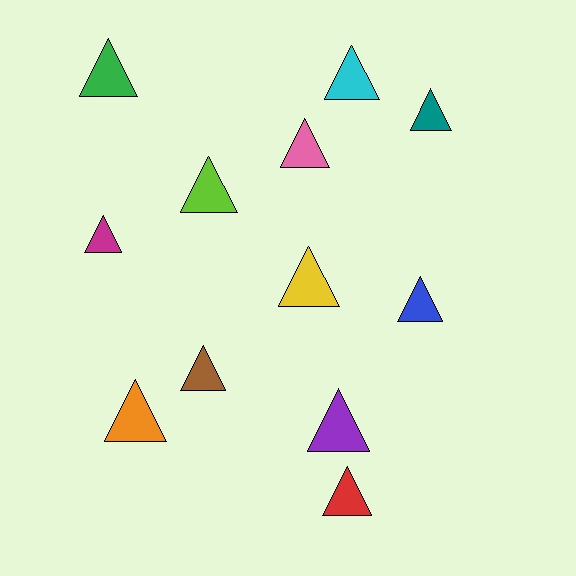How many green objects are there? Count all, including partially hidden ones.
There is 1 green object.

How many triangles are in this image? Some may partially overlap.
There are 12 triangles.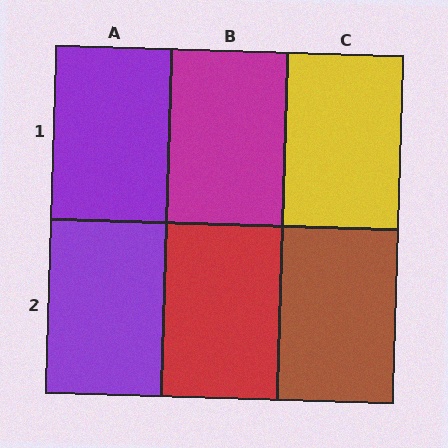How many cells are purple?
2 cells are purple.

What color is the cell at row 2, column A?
Purple.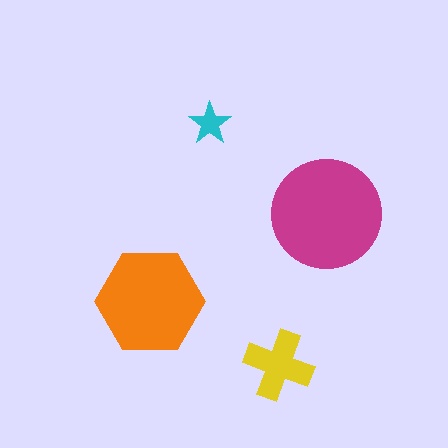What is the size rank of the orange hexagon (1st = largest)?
2nd.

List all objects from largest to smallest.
The magenta circle, the orange hexagon, the yellow cross, the cyan star.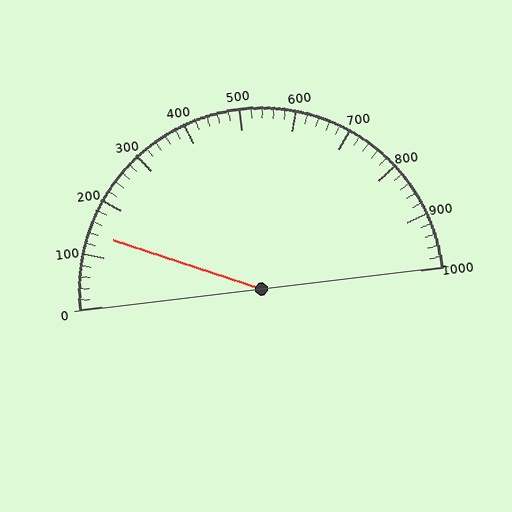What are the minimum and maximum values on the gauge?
The gauge ranges from 0 to 1000.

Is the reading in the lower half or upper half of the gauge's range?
The reading is in the lower half of the range (0 to 1000).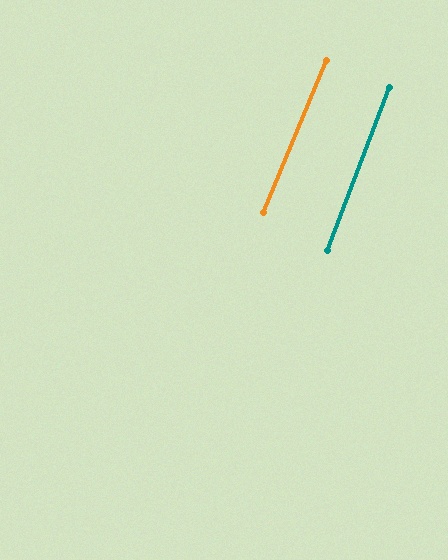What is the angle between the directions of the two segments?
Approximately 2 degrees.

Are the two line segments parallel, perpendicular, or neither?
Parallel — their directions differ by only 1.7°.